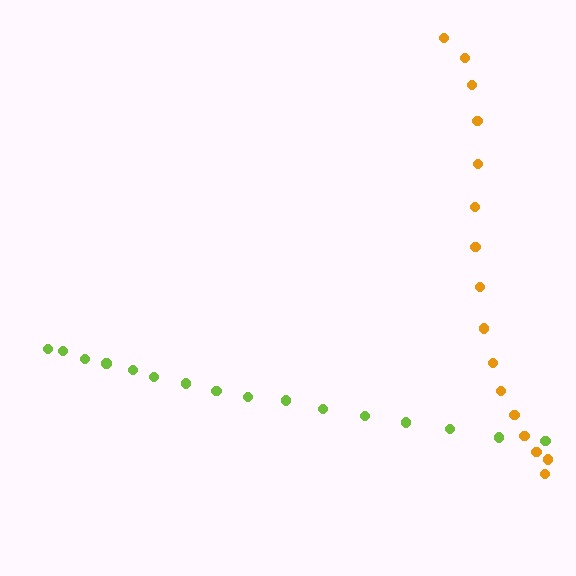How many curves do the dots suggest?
There are 2 distinct paths.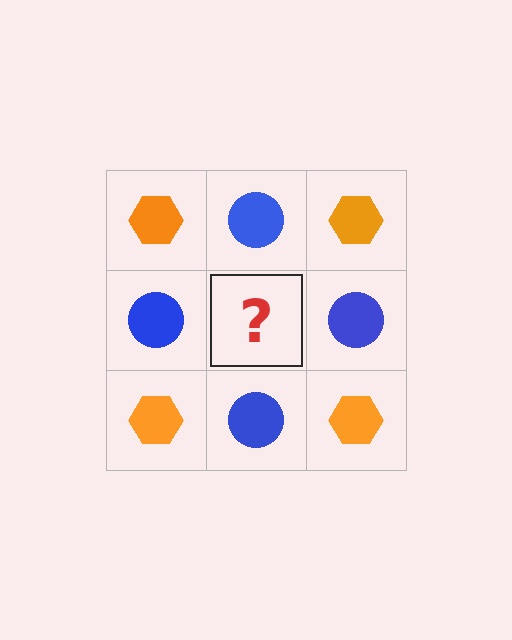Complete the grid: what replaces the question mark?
The question mark should be replaced with an orange hexagon.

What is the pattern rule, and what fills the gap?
The rule is that it alternates orange hexagon and blue circle in a checkerboard pattern. The gap should be filled with an orange hexagon.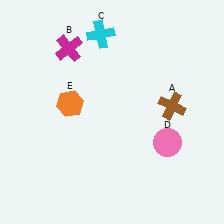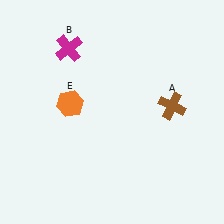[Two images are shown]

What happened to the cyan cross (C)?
The cyan cross (C) was removed in Image 2. It was in the top-left area of Image 1.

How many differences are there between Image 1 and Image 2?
There are 2 differences between the two images.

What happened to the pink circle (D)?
The pink circle (D) was removed in Image 2. It was in the bottom-right area of Image 1.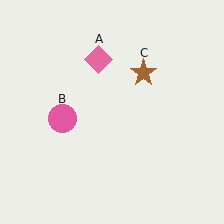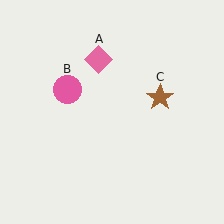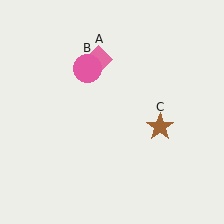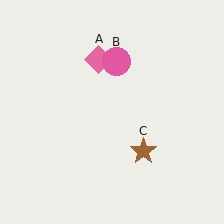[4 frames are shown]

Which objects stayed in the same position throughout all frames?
Pink diamond (object A) remained stationary.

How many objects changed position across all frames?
2 objects changed position: pink circle (object B), brown star (object C).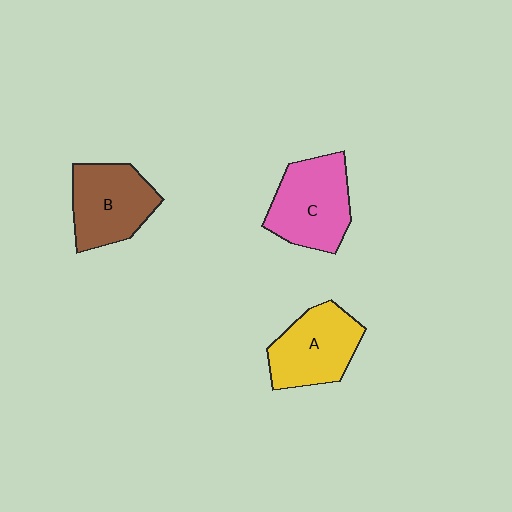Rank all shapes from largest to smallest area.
From largest to smallest: C (pink), B (brown), A (yellow).